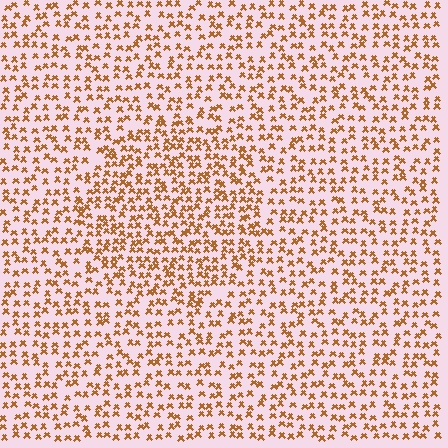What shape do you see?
I see a circle.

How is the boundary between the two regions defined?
The boundary is defined by a change in element density (approximately 1.5x ratio). All elements are the same color, size, and shape.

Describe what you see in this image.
The image contains small brown elements arranged at two different densities. A circle-shaped region is visible where the elements are more densely packed than the surrounding area.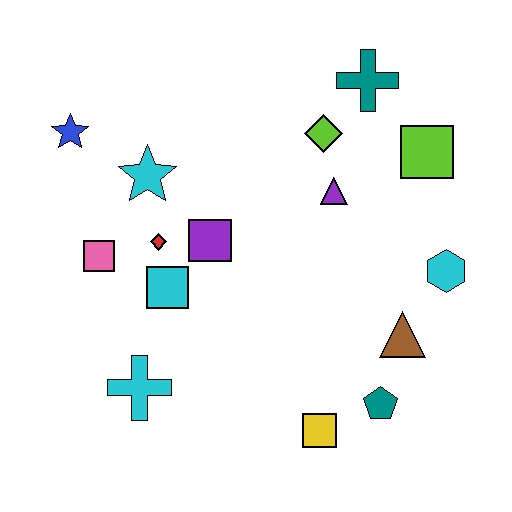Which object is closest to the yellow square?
The teal pentagon is closest to the yellow square.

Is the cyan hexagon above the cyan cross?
Yes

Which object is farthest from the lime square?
The cyan cross is farthest from the lime square.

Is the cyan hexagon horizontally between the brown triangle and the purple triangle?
No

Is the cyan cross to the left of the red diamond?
Yes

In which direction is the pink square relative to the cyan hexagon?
The pink square is to the left of the cyan hexagon.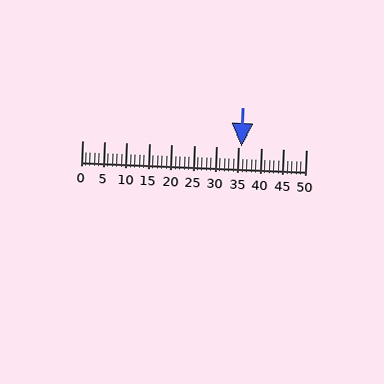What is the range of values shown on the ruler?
The ruler shows values from 0 to 50.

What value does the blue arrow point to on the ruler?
The blue arrow points to approximately 36.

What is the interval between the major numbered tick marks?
The major tick marks are spaced 5 units apart.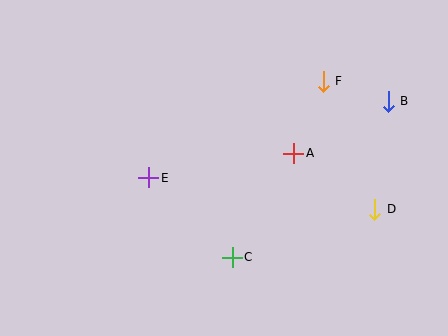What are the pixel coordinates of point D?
Point D is at (375, 209).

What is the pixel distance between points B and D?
The distance between B and D is 109 pixels.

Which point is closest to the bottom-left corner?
Point E is closest to the bottom-left corner.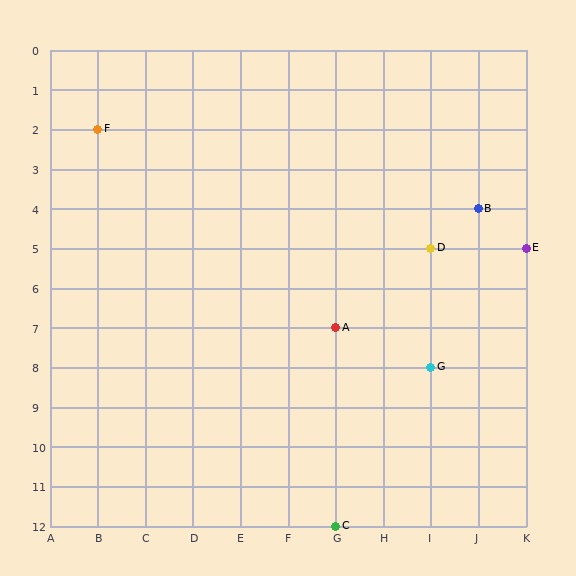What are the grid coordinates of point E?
Point E is at grid coordinates (K, 5).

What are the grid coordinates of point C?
Point C is at grid coordinates (G, 12).